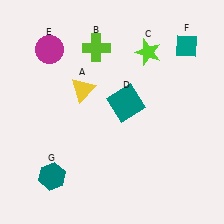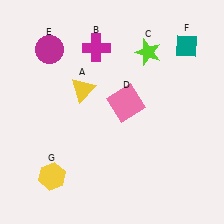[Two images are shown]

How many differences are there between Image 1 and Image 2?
There are 3 differences between the two images.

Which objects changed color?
B changed from lime to magenta. D changed from teal to pink. G changed from teal to yellow.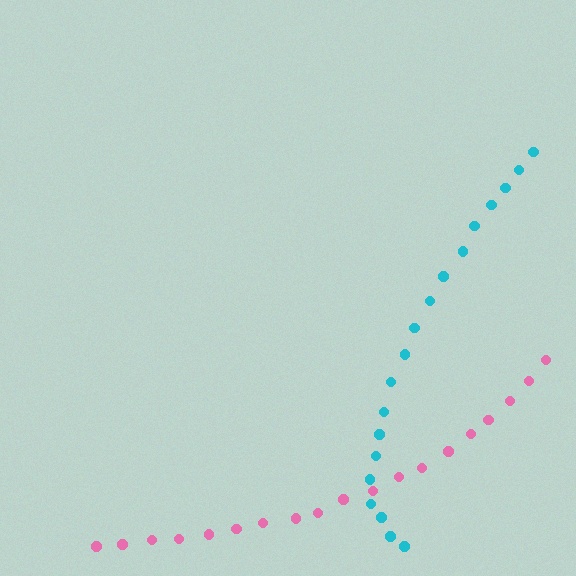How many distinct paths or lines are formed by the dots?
There are 2 distinct paths.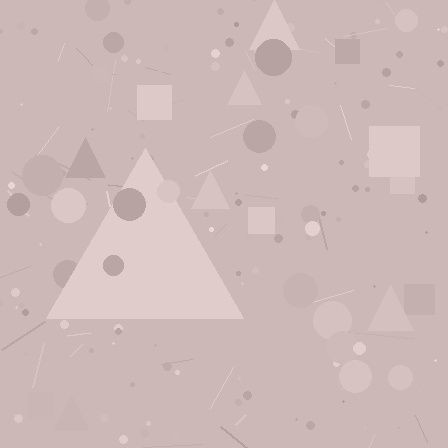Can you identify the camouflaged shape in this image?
The camouflaged shape is a triangle.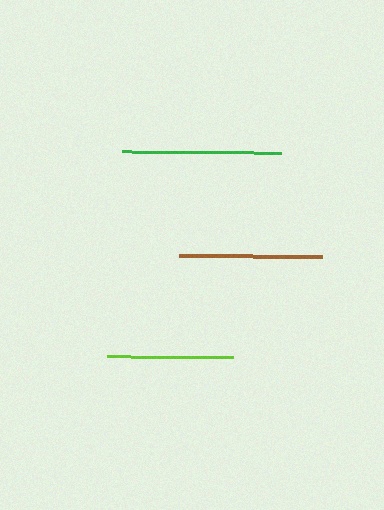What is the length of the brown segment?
The brown segment is approximately 142 pixels long.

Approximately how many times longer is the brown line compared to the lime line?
The brown line is approximately 1.1 times the length of the lime line.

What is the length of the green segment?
The green segment is approximately 159 pixels long.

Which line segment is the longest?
The green line is the longest at approximately 159 pixels.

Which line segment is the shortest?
The lime line is the shortest at approximately 126 pixels.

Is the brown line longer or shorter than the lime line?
The brown line is longer than the lime line.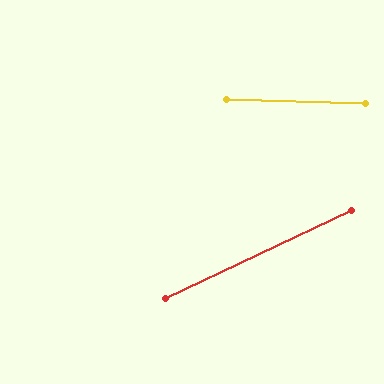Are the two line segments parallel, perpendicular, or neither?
Neither parallel nor perpendicular — they differ by about 27°.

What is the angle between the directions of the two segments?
Approximately 27 degrees.